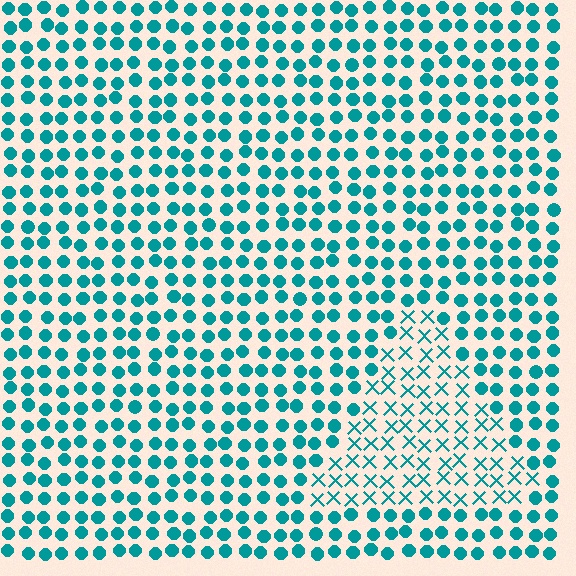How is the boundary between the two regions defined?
The boundary is defined by a change in element shape: X marks inside vs. circles outside. All elements share the same color and spacing.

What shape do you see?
I see a triangle.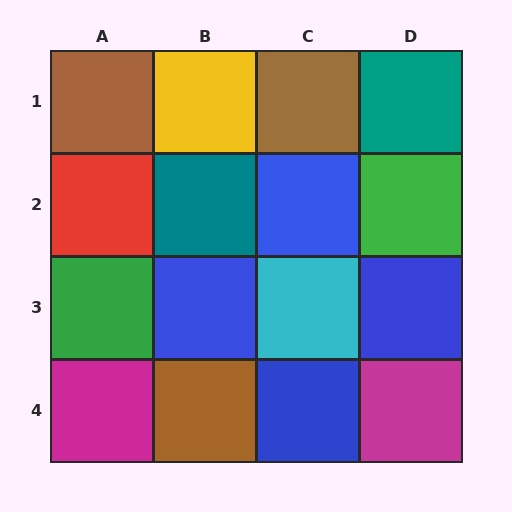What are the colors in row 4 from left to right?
Magenta, brown, blue, magenta.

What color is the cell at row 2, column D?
Green.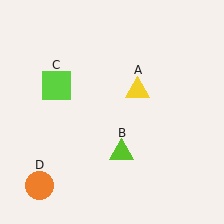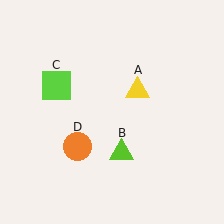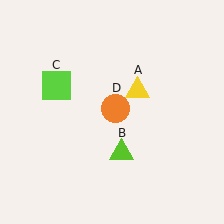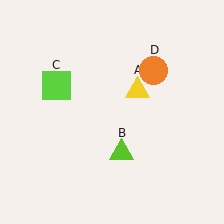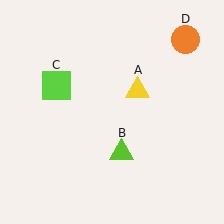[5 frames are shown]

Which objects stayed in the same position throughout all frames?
Yellow triangle (object A) and lime triangle (object B) and lime square (object C) remained stationary.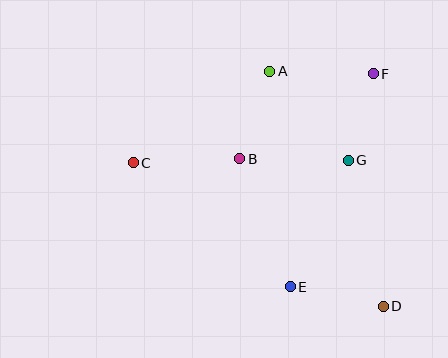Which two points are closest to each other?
Points F and G are closest to each other.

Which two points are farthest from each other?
Points C and D are farthest from each other.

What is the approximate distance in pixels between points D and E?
The distance between D and E is approximately 95 pixels.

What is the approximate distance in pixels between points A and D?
The distance between A and D is approximately 261 pixels.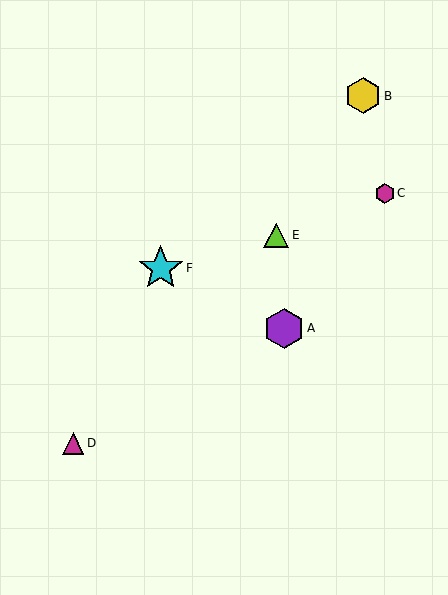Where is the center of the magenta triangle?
The center of the magenta triangle is at (73, 443).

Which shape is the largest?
The cyan star (labeled F) is the largest.